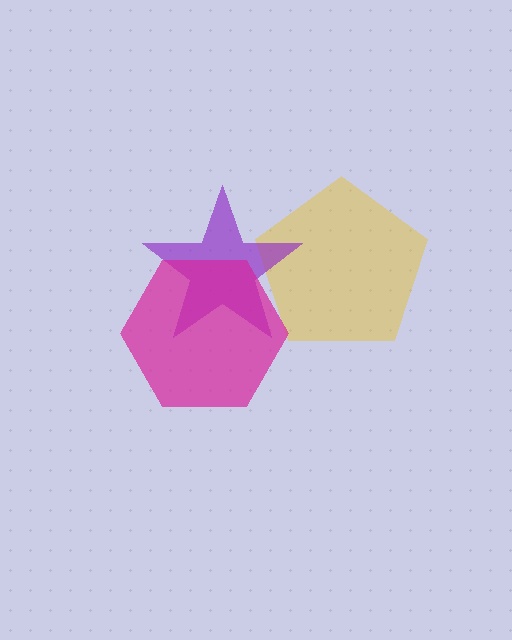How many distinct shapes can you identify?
There are 3 distinct shapes: a yellow pentagon, a purple star, a magenta hexagon.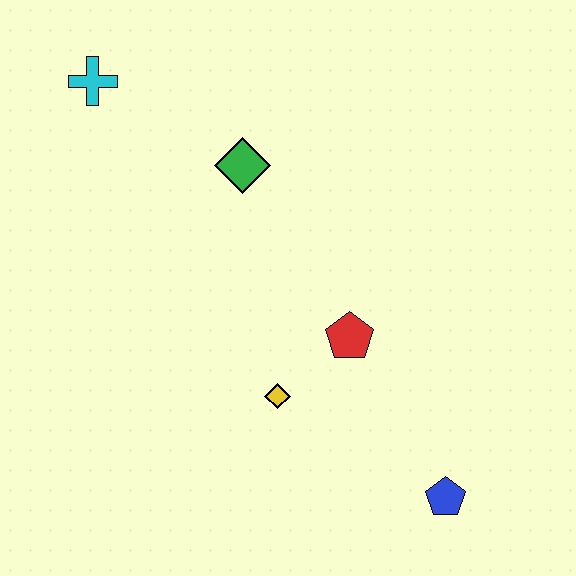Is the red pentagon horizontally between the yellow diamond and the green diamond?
No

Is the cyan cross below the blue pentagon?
No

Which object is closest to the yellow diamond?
The red pentagon is closest to the yellow diamond.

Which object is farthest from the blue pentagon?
The cyan cross is farthest from the blue pentagon.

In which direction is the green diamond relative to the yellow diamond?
The green diamond is above the yellow diamond.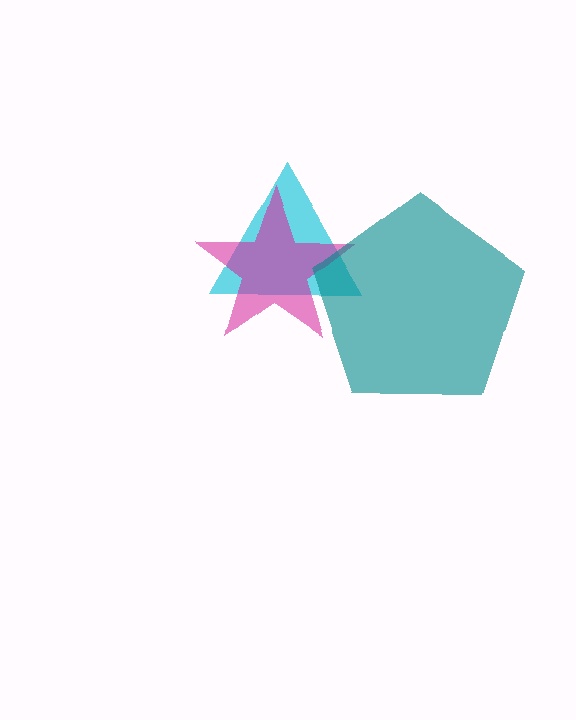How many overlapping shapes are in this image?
There are 3 overlapping shapes in the image.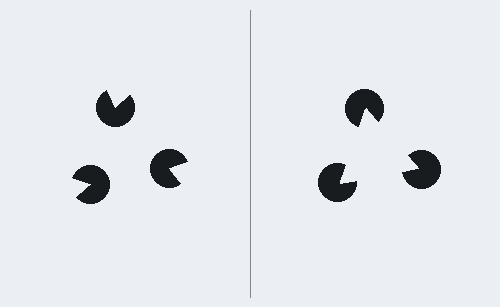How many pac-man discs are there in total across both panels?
6 — 3 on each side.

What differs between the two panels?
The pac-man discs are positioned identically on both sides; only the wedge orientations differ. On the right they align to a triangle; on the left they are misaligned.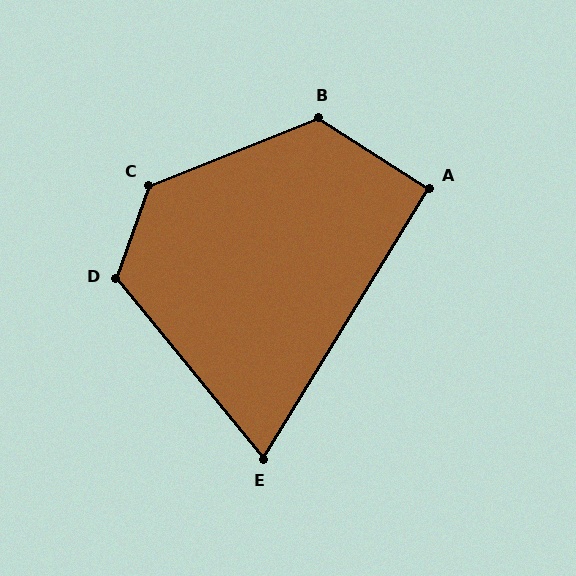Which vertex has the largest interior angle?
C, at approximately 132 degrees.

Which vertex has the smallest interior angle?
E, at approximately 71 degrees.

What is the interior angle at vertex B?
Approximately 126 degrees (obtuse).